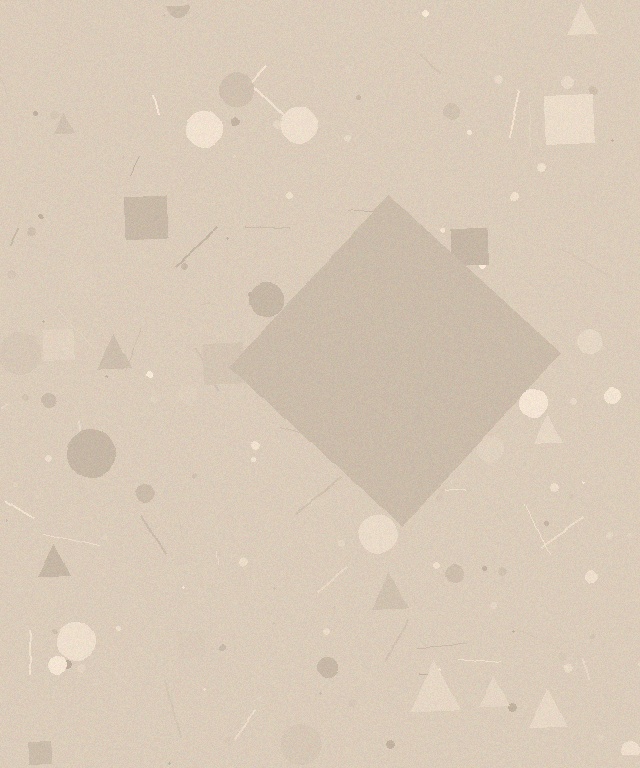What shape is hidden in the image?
A diamond is hidden in the image.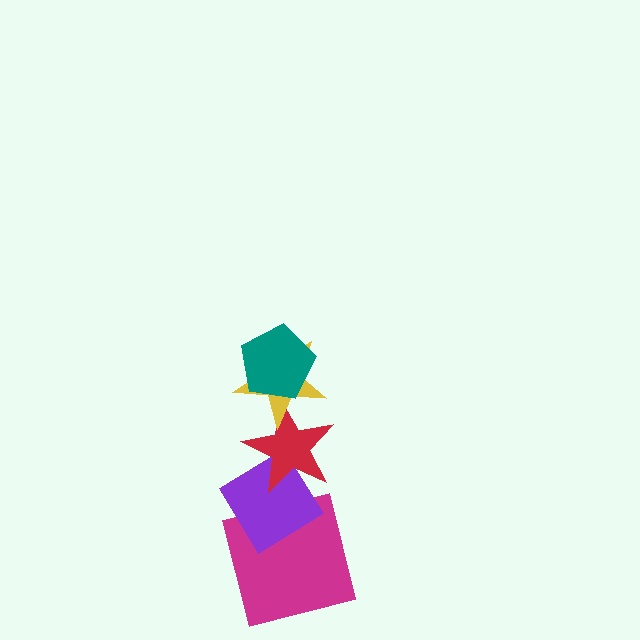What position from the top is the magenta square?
The magenta square is 5th from the top.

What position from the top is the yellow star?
The yellow star is 2nd from the top.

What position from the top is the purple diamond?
The purple diamond is 4th from the top.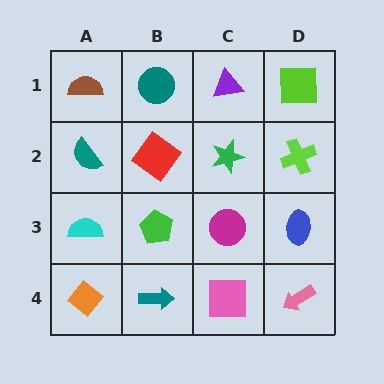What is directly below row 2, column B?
A green pentagon.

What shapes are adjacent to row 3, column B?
A red diamond (row 2, column B), a teal arrow (row 4, column B), a cyan semicircle (row 3, column A), a magenta circle (row 3, column C).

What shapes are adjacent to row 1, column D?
A lime cross (row 2, column D), a purple triangle (row 1, column C).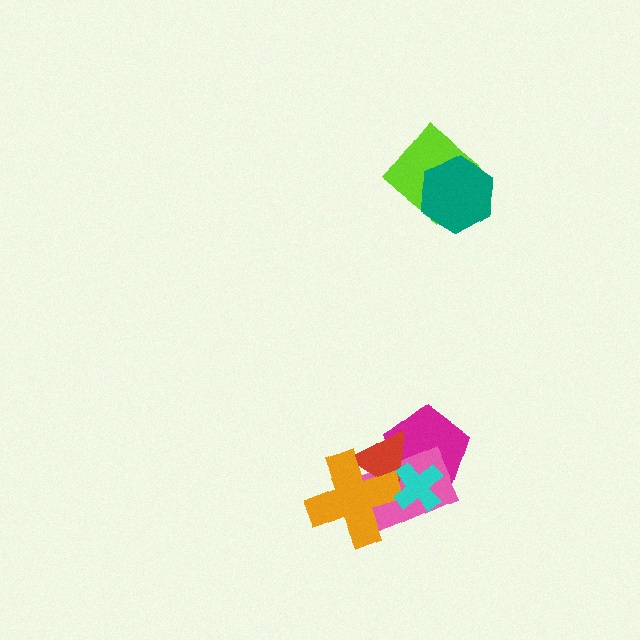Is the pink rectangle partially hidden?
Yes, it is partially covered by another shape.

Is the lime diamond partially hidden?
Yes, it is partially covered by another shape.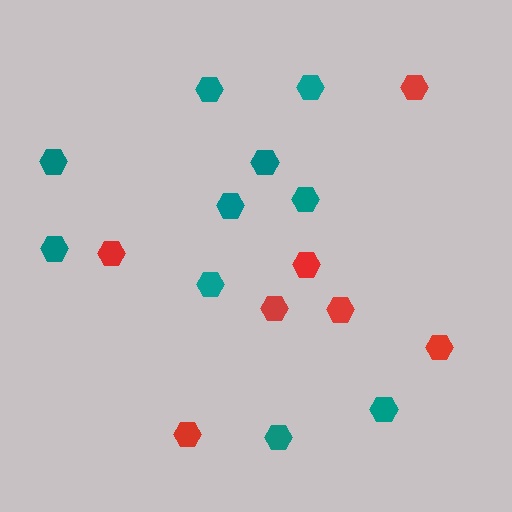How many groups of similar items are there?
There are 2 groups: one group of red hexagons (7) and one group of teal hexagons (10).